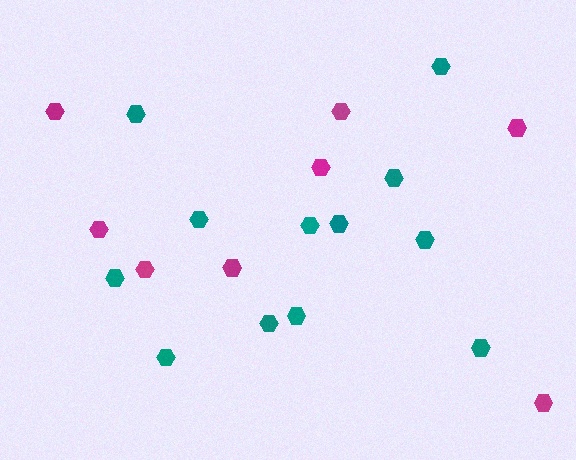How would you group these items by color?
There are 2 groups: one group of teal hexagons (12) and one group of magenta hexagons (8).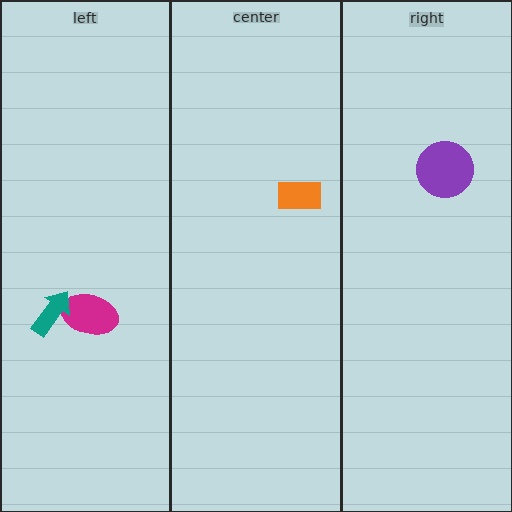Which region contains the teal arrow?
The left region.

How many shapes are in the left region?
2.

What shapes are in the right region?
The purple circle.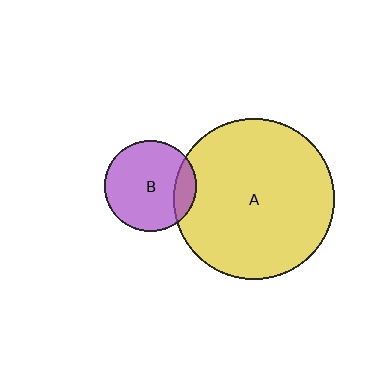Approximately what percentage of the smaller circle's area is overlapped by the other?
Approximately 15%.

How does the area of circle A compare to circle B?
Approximately 3.1 times.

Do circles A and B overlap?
Yes.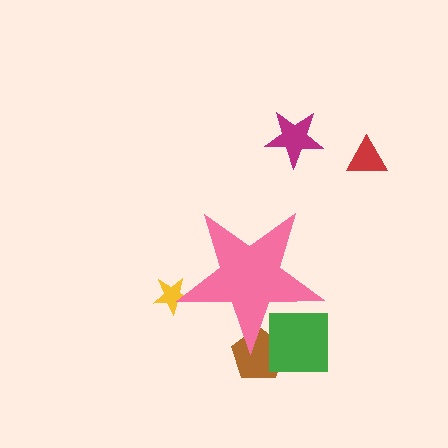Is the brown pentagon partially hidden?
Yes, the brown pentagon is partially hidden behind the pink star.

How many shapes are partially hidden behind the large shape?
3 shapes are partially hidden.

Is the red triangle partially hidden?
No, the red triangle is fully visible.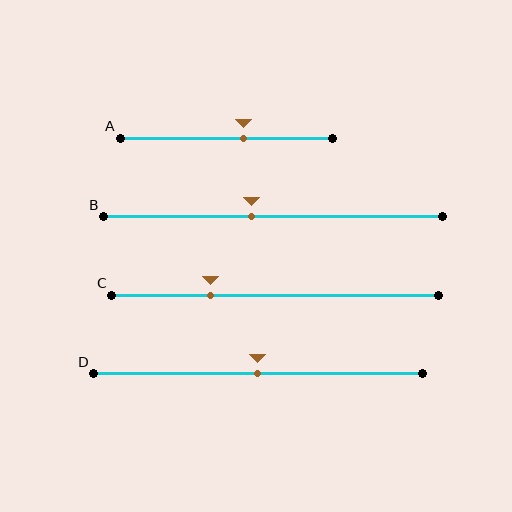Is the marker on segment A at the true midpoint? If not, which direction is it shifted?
No, the marker on segment A is shifted to the right by about 8% of the segment length.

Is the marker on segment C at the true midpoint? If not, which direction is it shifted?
No, the marker on segment C is shifted to the left by about 20% of the segment length.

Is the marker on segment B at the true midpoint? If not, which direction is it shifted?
No, the marker on segment B is shifted to the left by about 6% of the segment length.